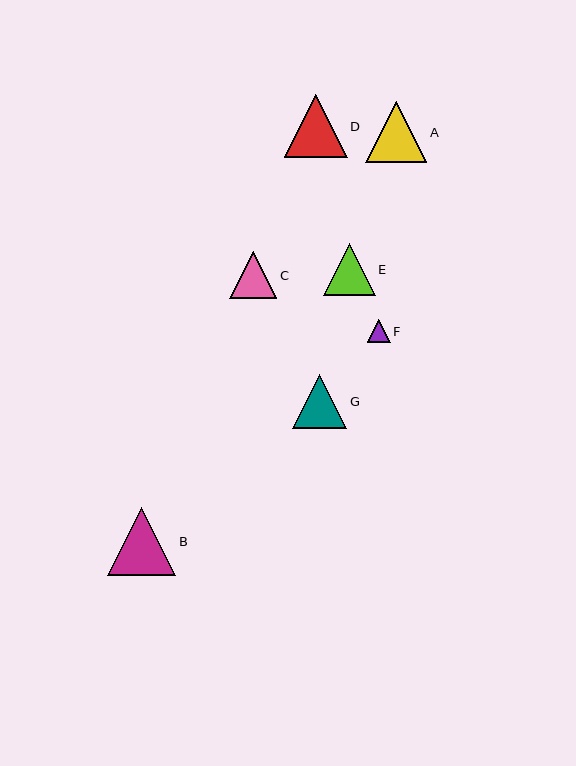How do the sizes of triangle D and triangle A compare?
Triangle D and triangle A are approximately the same size.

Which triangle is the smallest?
Triangle F is the smallest with a size of approximately 22 pixels.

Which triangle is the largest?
Triangle B is the largest with a size of approximately 68 pixels.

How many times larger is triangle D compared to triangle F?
Triangle D is approximately 2.8 times the size of triangle F.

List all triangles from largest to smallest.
From largest to smallest: B, D, A, G, E, C, F.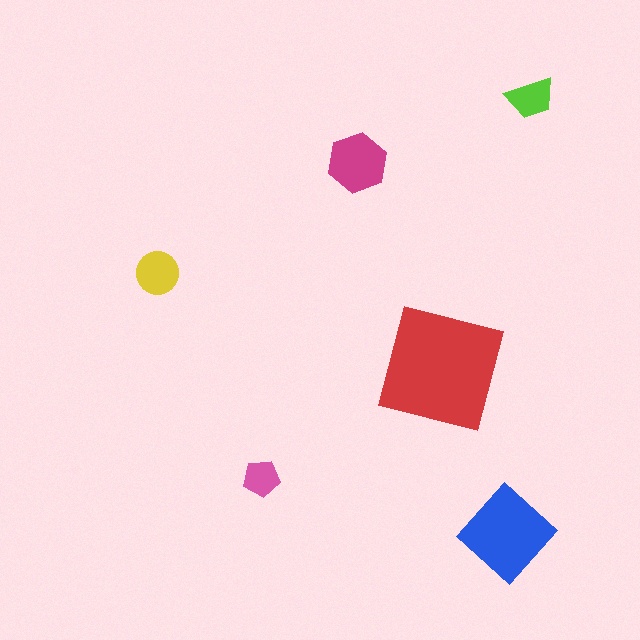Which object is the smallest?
The pink pentagon.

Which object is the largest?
The red square.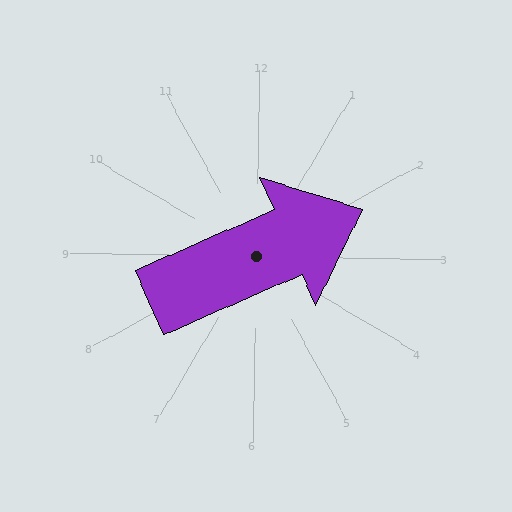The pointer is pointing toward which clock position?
Roughly 2 o'clock.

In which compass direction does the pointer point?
Northeast.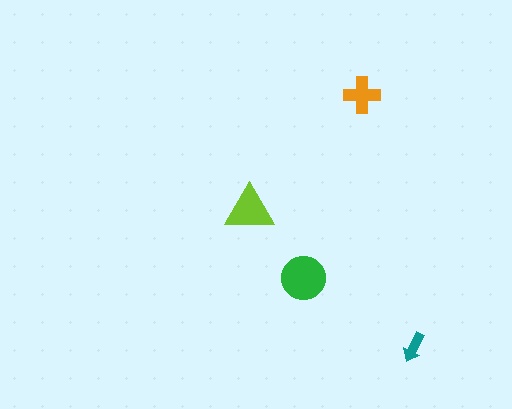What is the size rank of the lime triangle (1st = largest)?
2nd.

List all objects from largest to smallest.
The green circle, the lime triangle, the orange cross, the teal arrow.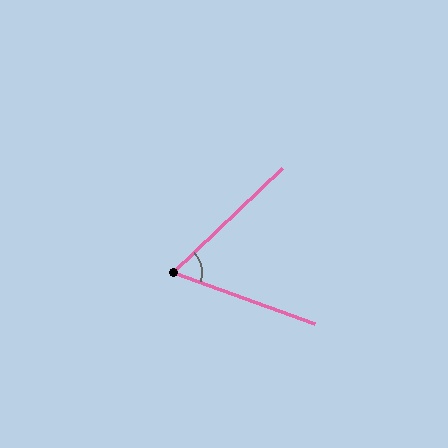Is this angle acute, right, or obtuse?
It is acute.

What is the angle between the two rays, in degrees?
Approximately 63 degrees.